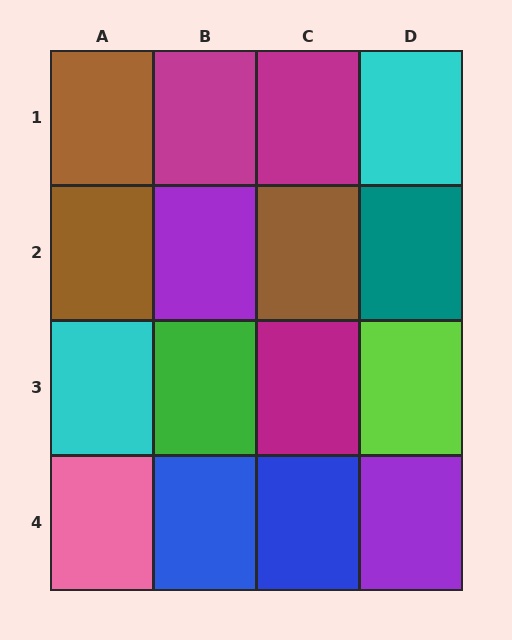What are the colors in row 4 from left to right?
Pink, blue, blue, purple.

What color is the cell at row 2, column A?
Brown.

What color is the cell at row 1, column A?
Brown.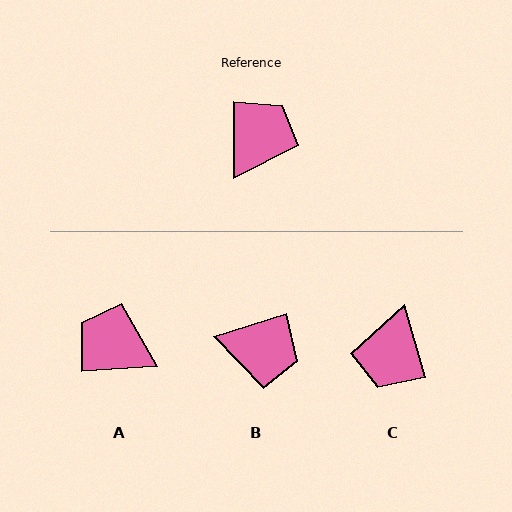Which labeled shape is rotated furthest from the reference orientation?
C, about 164 degrees away.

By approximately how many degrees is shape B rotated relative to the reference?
Approximately 73 degrees clockwise.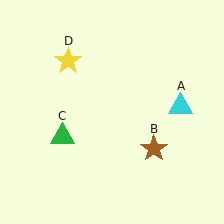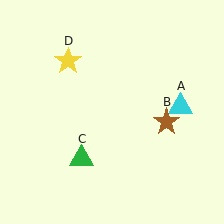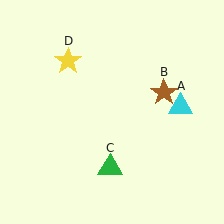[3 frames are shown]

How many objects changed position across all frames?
2 objects changed position: brown star (object B), green triangle (object C).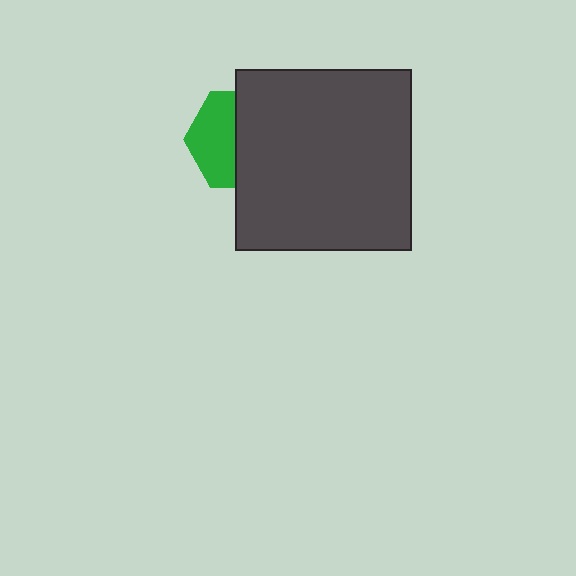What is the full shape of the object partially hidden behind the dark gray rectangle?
The partially hidden object is a green hexagon.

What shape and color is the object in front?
The object in front is a dark gray rectangle.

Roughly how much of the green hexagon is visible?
About half of it is visible (roughly 46%).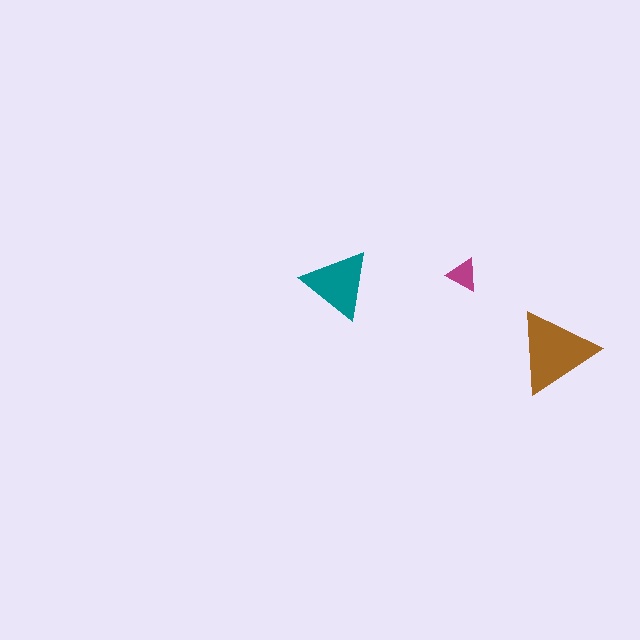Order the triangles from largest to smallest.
the brown one, the teal one, the magenta one.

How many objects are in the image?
There are 3 objects in the image.